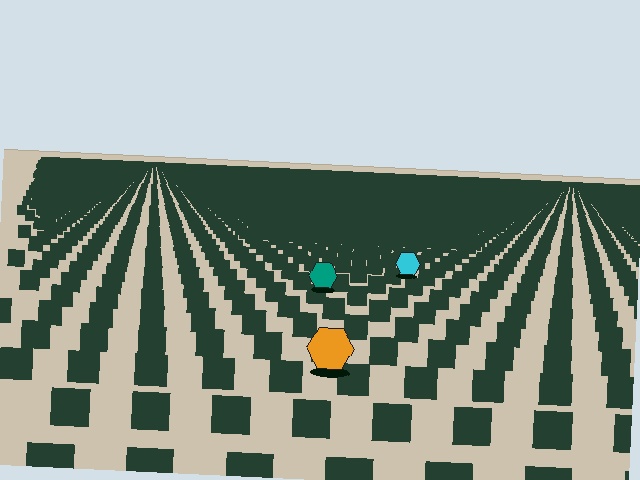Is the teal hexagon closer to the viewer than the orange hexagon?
No. The orange hexagon is closer — you can tell from the texture gradient: the ground texture is coarser near it.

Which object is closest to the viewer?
The orange hexagon is closest. The texture marks near it are larger and more spread out.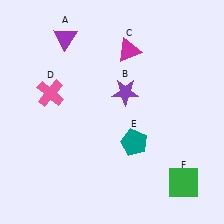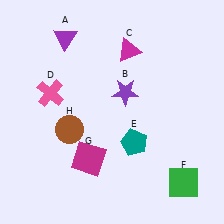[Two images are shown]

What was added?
A magenta square (G), a brown circle (H) were added in Image 2.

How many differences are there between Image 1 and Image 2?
There are 2 differences between the two images.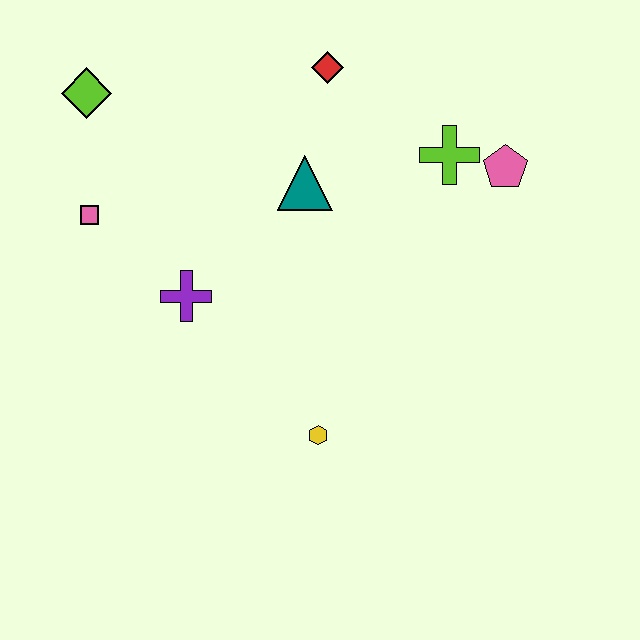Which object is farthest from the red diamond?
The yellow hexagon is farthest from the red diamond.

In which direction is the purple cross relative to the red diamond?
The purple cross is below the red diamond.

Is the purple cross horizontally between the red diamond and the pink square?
Yes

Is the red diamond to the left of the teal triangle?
No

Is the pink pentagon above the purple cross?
Yes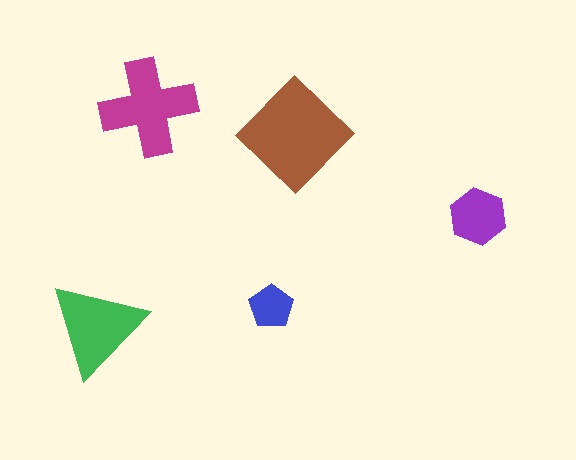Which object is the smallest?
The blue pentagon.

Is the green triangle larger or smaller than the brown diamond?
Smaller.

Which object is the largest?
The brown diamond.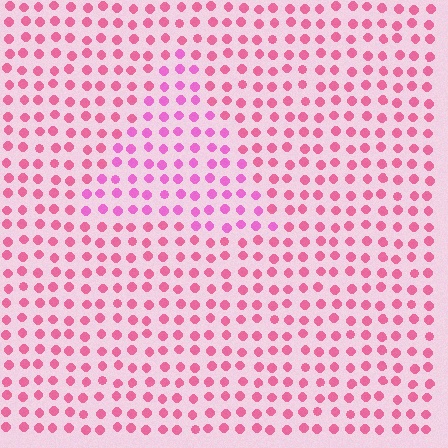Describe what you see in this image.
The image is filled with small pink elements in a uniform arrangement. A triangle-shaped region is visible where the elements are tinted to a slightly different hue, forming a subtle color boundary.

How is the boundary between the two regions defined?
The boundary is defined purely by a slight shift in hue (about 24 degrees). Spacing, size, and orientation are identical on both sides.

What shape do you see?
I see a triangle.